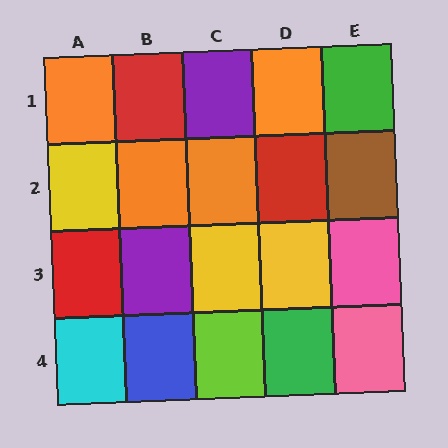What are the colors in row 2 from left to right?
Yellow, orange, orange, red, brown.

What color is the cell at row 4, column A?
Cyan.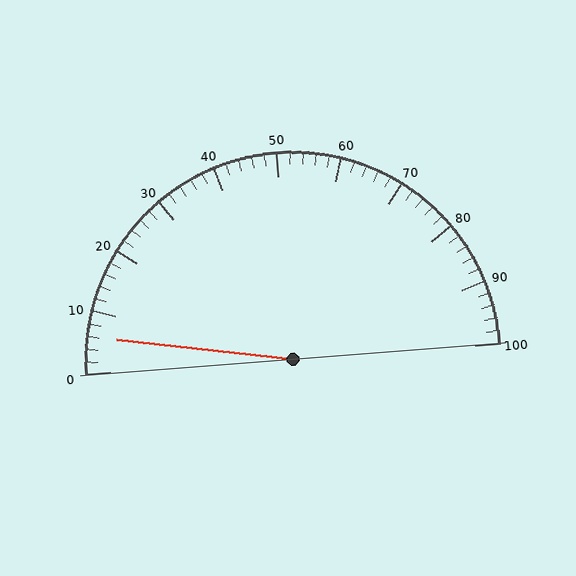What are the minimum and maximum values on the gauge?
The gauge ranges from 0 to 100.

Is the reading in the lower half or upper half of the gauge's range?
The reading is in the lower half of the range (0 to 100).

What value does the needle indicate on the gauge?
The needle indicates approximately 6.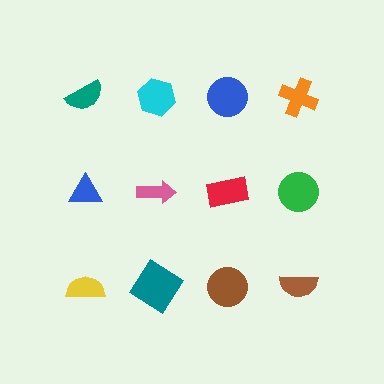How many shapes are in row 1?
4 shapes.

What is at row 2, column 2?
A pink arrow.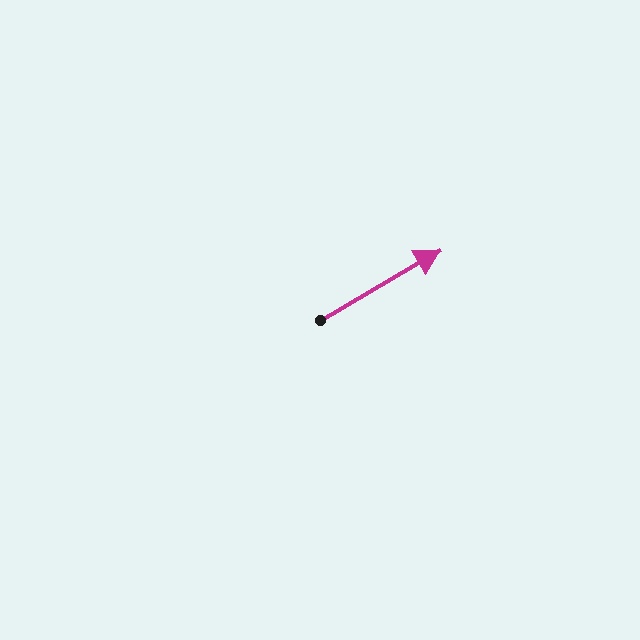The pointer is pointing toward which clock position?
Roughly 2 o'clock.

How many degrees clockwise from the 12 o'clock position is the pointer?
Approximately 60 degrees.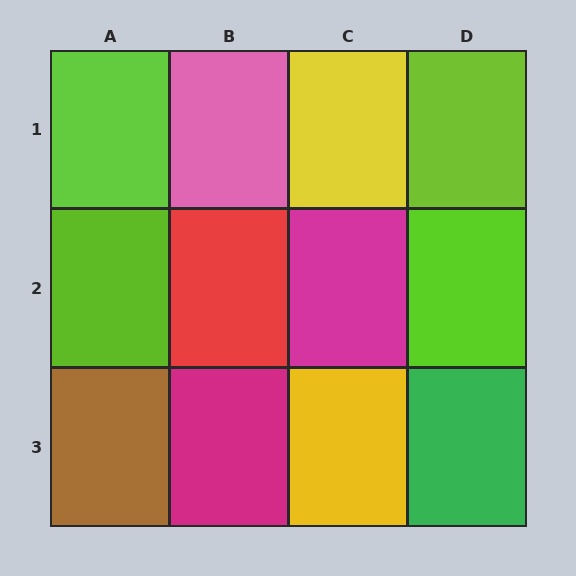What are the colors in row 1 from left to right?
Lime, pink, yellow, lime.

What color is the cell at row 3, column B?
Magenta.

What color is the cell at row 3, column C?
Yellow.